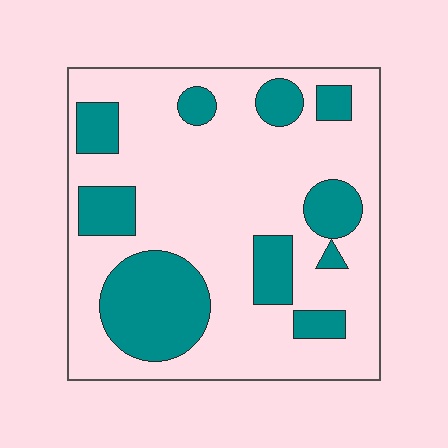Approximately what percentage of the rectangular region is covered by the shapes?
Approximately 25%.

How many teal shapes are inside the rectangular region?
10.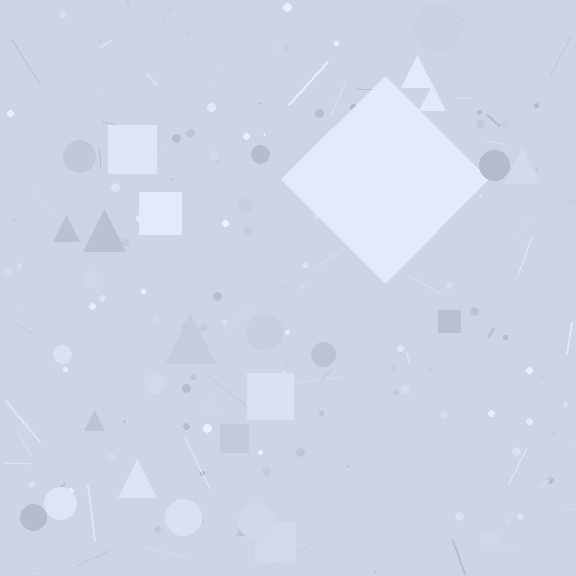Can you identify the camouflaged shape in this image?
The camouflaged shape is a diamond.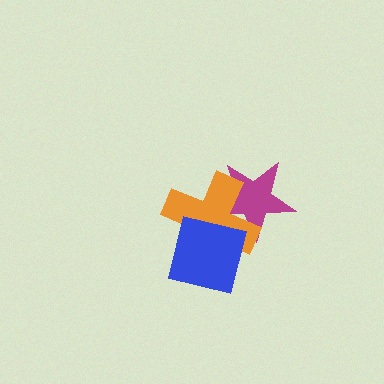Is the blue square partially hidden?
No, no other shape covers it.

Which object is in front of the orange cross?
The blue square is in front of the orange cross.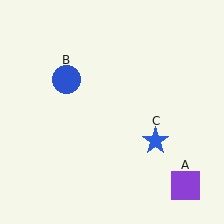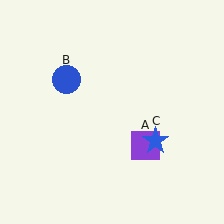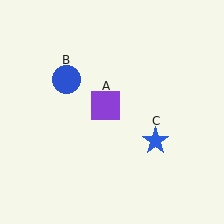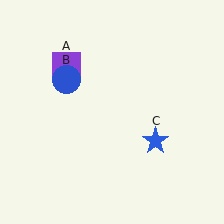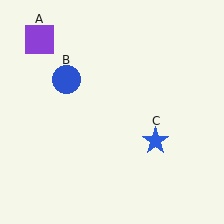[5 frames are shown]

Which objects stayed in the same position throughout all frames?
Blue circle (object B) and blue star (object C) remained stationary.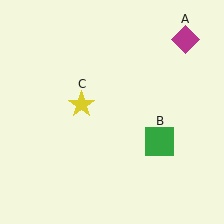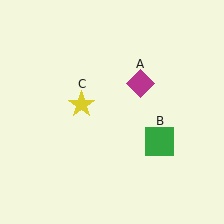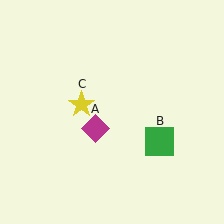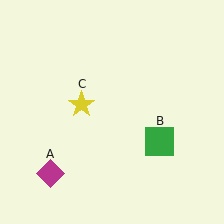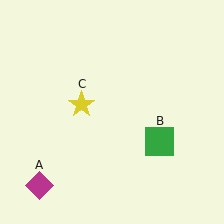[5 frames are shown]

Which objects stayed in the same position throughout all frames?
Green square (object B) and yellow star (object C) remained stationary.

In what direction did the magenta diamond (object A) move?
The magenta diamond (object A) moved down and to the left.